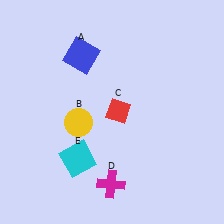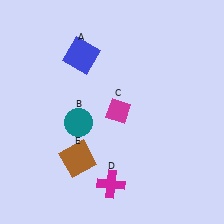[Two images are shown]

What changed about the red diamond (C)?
In Image 1, C is red. In Image 2, it changed to magenta.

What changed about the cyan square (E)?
In Image 1, E is cyan. In Image 2, it changed to brown.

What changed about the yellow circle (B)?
In Image 1, B is yellow. In Image 2, it changed to teal.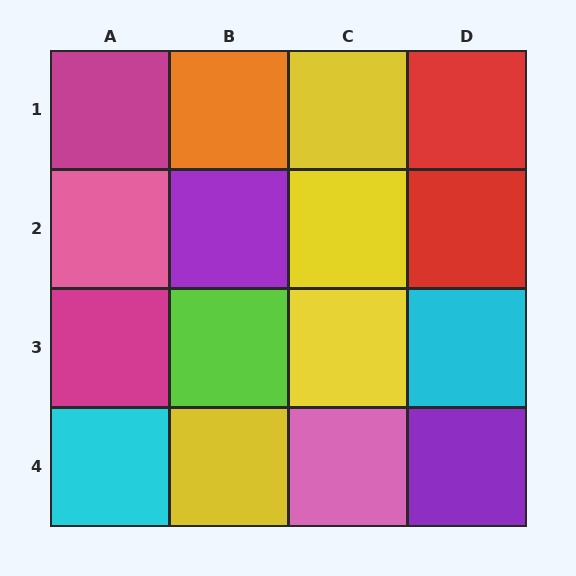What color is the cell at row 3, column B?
Lime.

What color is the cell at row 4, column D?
Purple.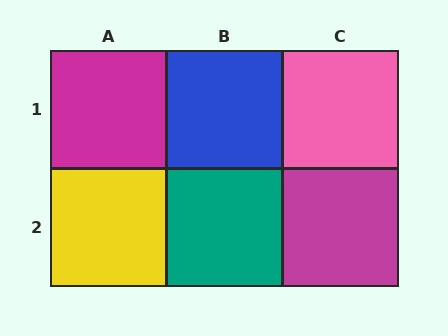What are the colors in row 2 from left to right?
Yellow, teal, magenta.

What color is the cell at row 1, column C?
Pink.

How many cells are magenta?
2 cells are magenta.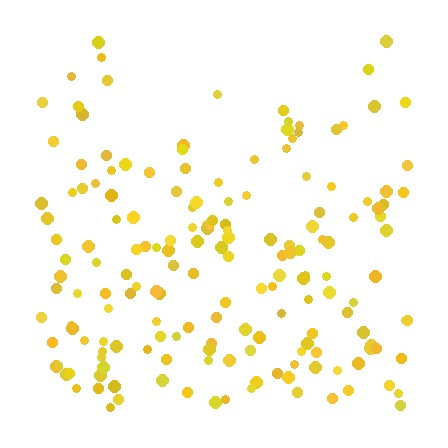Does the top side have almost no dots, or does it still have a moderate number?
Still a moderate number, just noticeably fewer than the bottom.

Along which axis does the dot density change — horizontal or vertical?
Vertical.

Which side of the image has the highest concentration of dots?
The bottom.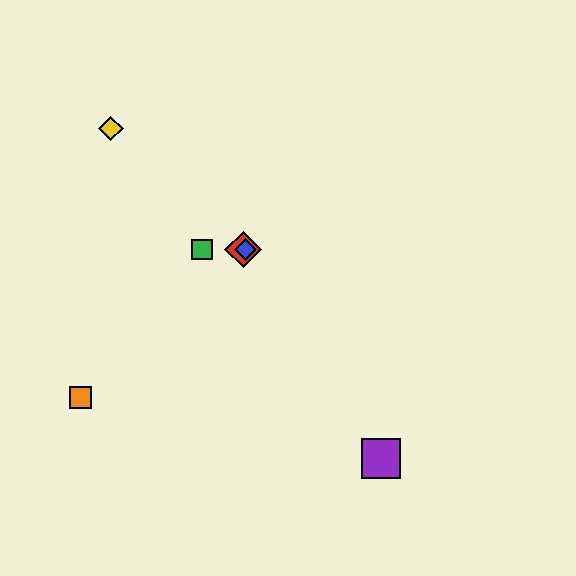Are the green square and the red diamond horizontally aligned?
Yes, both are at y≈250.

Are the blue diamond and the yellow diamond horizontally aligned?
No, the blue diamond is at y≈250 and the yellow diamond is at y≈129.